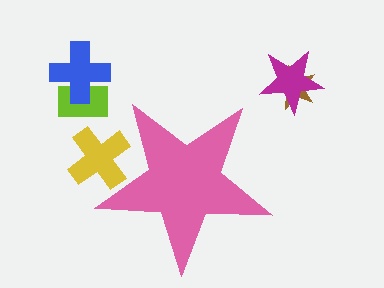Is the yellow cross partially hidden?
Yes, the yellow cross is partially hidden behind the pink star.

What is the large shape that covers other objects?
A pink star.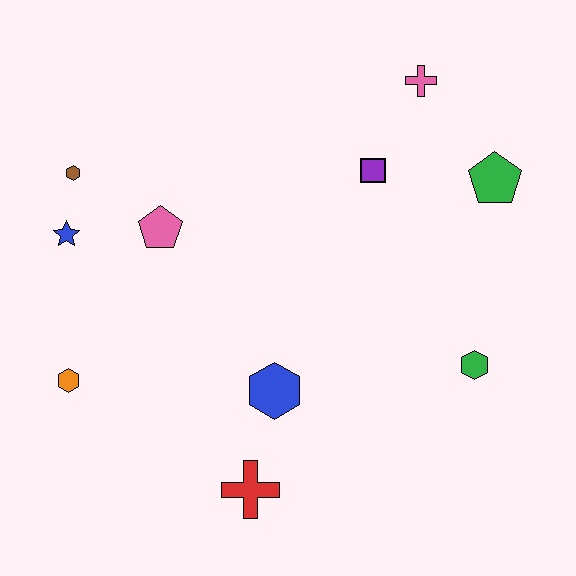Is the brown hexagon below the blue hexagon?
No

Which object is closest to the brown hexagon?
The blue star is closest to the brown hexagon.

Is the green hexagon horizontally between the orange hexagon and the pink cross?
No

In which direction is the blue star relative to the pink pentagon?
The blue star is to the left of the pink pentagon.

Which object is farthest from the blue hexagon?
The pink cross is farthest from the blue hexagon.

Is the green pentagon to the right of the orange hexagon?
Yes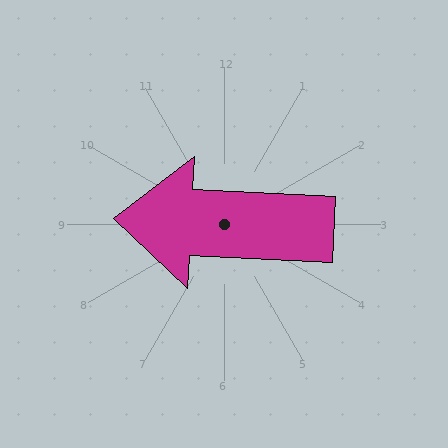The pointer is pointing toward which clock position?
Roughly 9 o'clock.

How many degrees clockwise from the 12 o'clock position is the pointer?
Approximately 273 degrees.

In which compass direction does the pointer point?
West.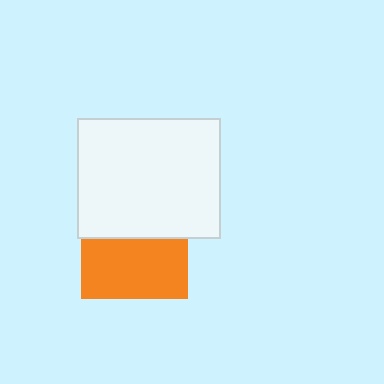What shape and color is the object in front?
The object in front is a white rectangle.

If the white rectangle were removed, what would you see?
You would see the complete orange square.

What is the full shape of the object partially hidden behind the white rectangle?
The partially hidden object is an orange square.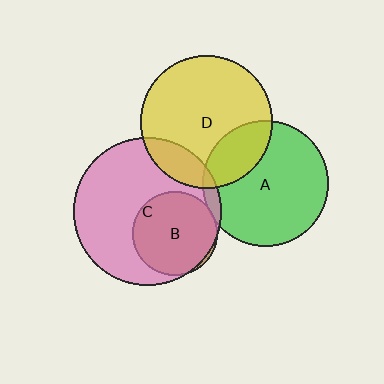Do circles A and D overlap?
Yes.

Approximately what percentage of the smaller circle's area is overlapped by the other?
Approximately 25%.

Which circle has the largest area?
Circle C (pink).